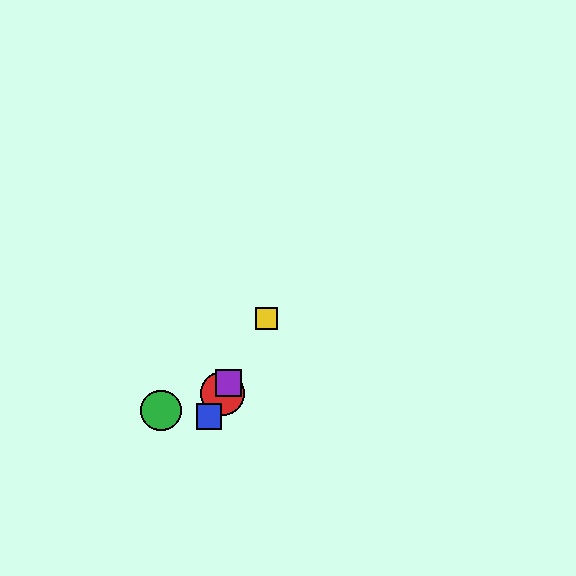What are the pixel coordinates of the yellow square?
The yellow square is at (267, 318).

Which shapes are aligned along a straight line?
The red circle, the blue square, the yellow square, the purple square are aligned along a straight line.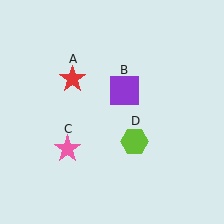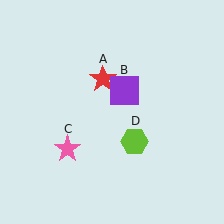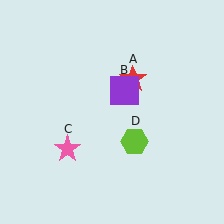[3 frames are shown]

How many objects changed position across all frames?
1 object changed position: red star (object A).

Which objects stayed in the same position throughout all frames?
Purple square (object B) and pink star (object C) and lime hexagon (object D) remained stationary.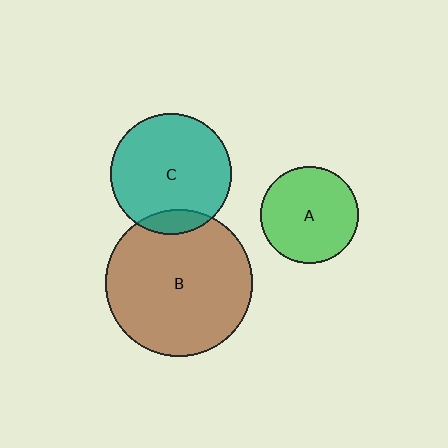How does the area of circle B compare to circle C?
Approximately 1.5 times.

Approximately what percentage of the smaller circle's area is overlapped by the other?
Approximately 10%.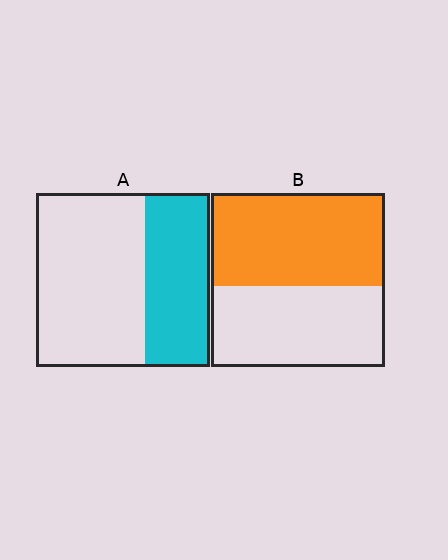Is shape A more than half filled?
No.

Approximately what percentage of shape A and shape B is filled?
A is approximately 35% and B is approximately 55%.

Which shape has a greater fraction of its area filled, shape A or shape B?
Shape B.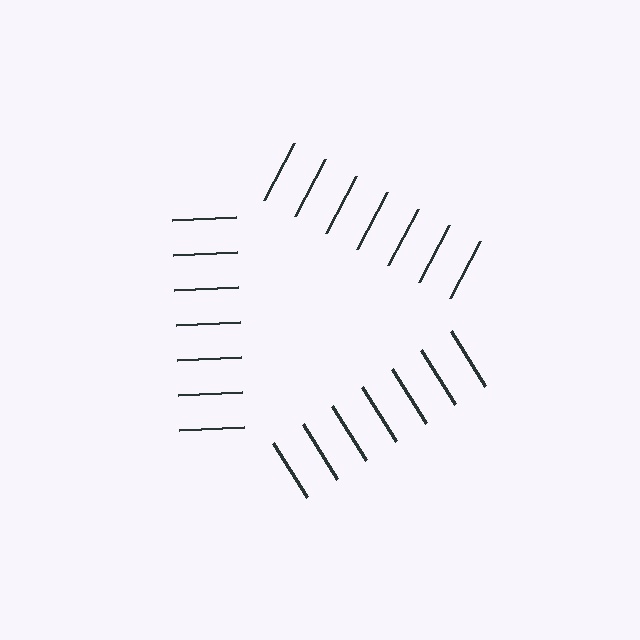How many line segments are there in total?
21 — 7 along each of the 3 edges.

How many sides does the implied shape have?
3 sides — the line-ends trace a triangle.